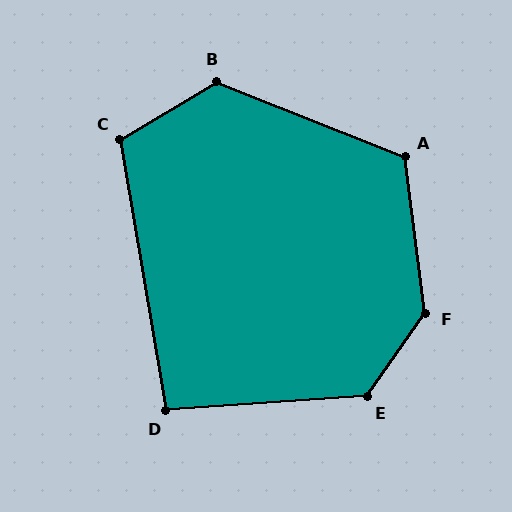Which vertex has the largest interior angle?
F, at approximately 137 degrees.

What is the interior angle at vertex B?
Approximately 127 degrees (obtuse).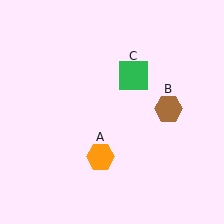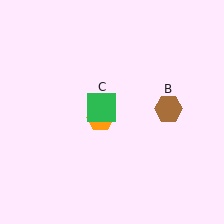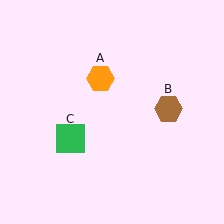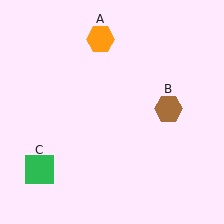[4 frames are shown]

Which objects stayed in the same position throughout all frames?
Brown hexagon (object B) remained stationary.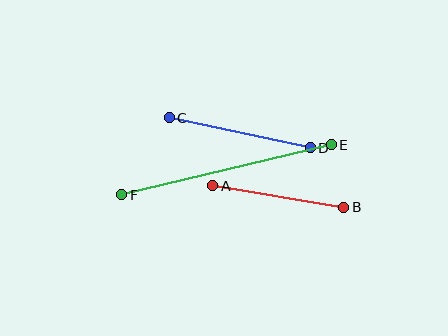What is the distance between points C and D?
The distance is approximately 144 pixels.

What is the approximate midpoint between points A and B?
The midpoint is at approximately (278, 197) pixels.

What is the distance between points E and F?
The distance is approximately 215 pixels.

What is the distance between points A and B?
The distance is approximately 133 pixels.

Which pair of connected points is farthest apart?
Points E and F are farthest apart.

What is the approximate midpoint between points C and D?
The midpoint is at approximately (240, 133) pixels.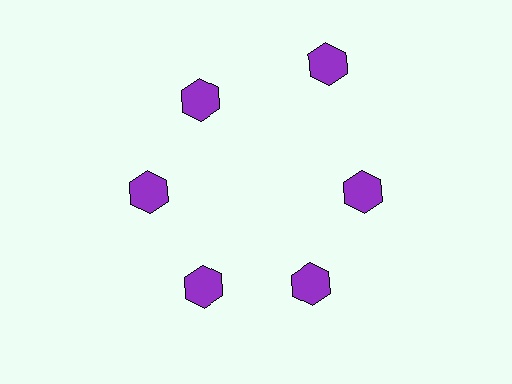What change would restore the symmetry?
The symmetry would be restored by moving it inward, back onto the ring so that all 6 hexagons sit at equal angles and equal distance from the center.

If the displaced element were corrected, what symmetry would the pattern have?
It would have 6-fold rotational symmetry — the pattern would map onto itself every 60 degrees.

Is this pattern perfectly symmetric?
No. The 6 purple hexagons are arranged in a ring, but one element near the 1 o'clock position is pushed outward from the center, breaking the 6-fold rotational symmetry.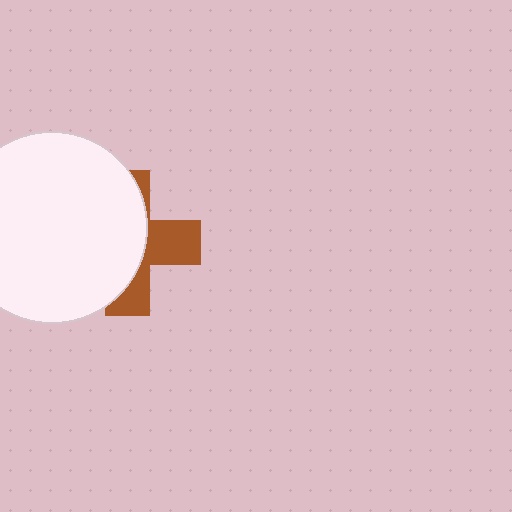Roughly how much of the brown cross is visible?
A small part of it is visible (roughly 38%).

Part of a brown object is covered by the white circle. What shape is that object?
It is a cross.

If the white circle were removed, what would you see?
You would see the complete brown cross.